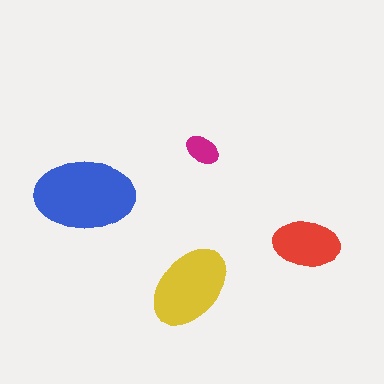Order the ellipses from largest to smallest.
the blue one, the yellow one, the red one, the magenta one.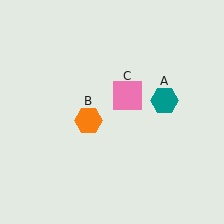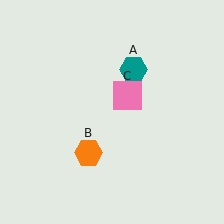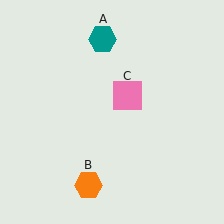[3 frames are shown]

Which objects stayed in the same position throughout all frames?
Pink square (object C) remained stationary.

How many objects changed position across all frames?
2 objects changed position: teal hexagon (object A), orange hexagon (object B).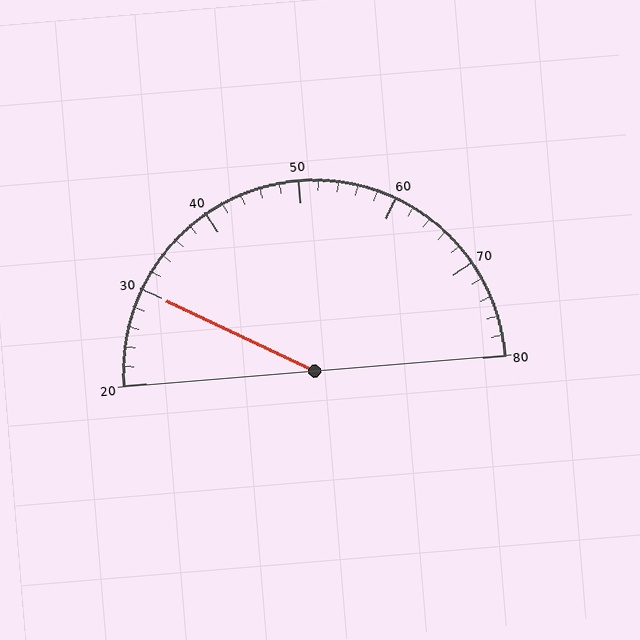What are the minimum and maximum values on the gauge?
The gauge ranges from 20 to 80.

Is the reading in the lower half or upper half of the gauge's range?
The reading is in the lower half of the range (20 to 80).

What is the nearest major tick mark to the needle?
The nearest major tick mark is 30.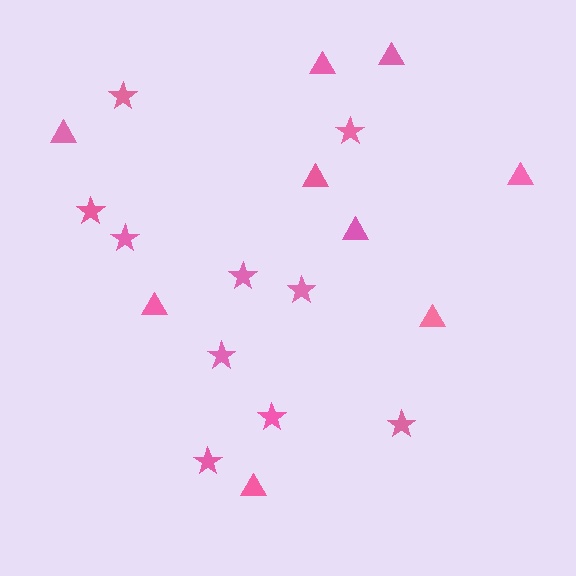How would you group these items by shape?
There are 2 groups: one group of triangles (9) and one group of stars (10).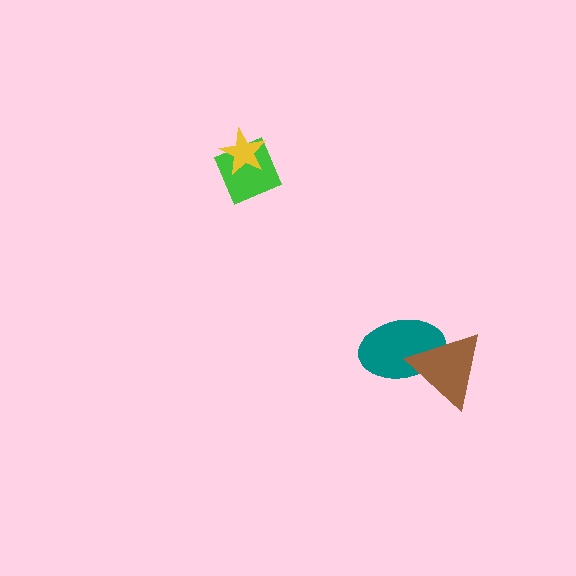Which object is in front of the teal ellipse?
The brown triangle is in front of the teal ellipse.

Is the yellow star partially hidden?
No, no other shape covers it.